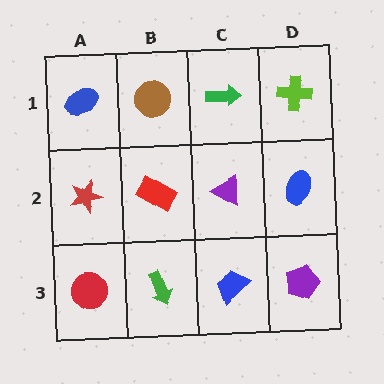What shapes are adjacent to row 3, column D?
A blue ellipse (row 2, column D), a blue trapezoid (row 3, column C).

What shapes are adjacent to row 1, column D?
A blue ellipse (row 2, column D), a green arrow (row 1, column C).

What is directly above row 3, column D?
A blue ellipse.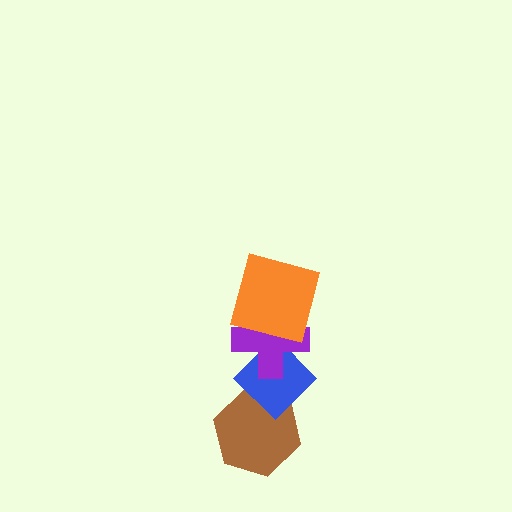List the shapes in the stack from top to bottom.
From top to bottom: the orange square, the purple cross, the blue diamond, the brown hexagon.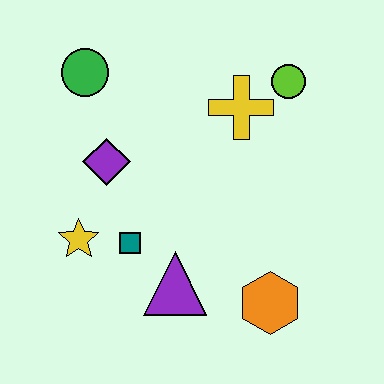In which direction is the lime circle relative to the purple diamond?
The lime circle is to the right of the purple diamond.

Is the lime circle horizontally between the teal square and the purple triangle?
No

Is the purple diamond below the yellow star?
No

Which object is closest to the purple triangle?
The teal square is closest to the purple triangle.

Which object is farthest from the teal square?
The lime circle is farthest from the teal square.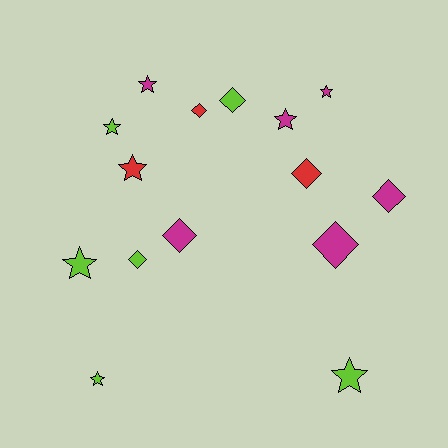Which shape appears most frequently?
Star, with 8 objects.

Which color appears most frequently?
Lime, with 6 objects.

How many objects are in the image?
There are 15 objects.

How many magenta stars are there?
There are 3 magenta stars.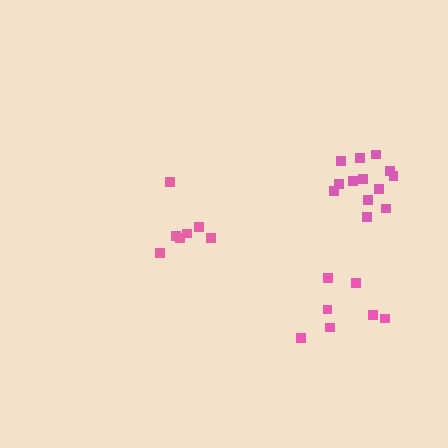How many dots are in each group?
Group 1: 13 dots, Group 2: 7 dots, Group 3: 7 dots (27 total).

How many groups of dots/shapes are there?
There are 3 groups.